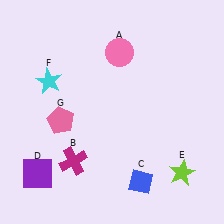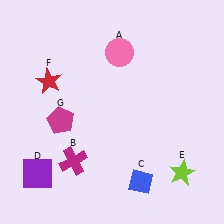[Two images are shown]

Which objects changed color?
F changed from cyan to red. G changed from pink to magenta.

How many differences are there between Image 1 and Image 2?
There are 2 differences between the two images.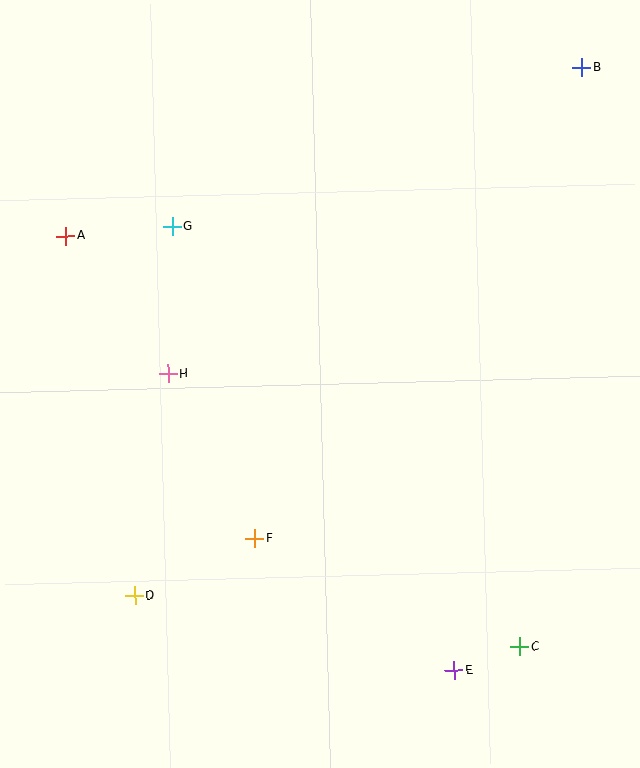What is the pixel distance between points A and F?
The distance between A and F is 357 pixels.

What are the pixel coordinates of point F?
Point F is at (255, 538).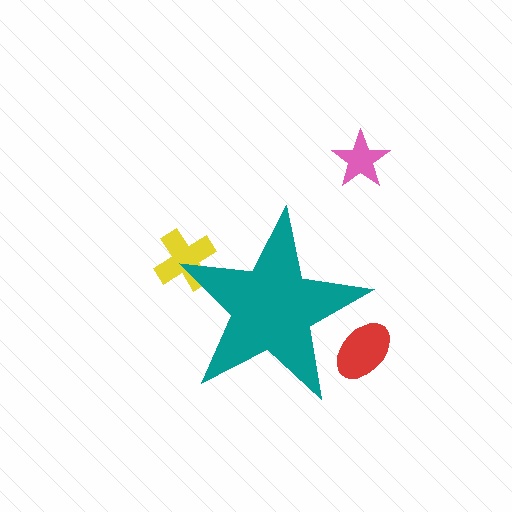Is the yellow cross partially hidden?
Yes, the yellow cross is partially hidden behind the teal star.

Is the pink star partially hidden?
No, the pink star is fully visible.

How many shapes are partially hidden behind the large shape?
2 shapes are partially hidden.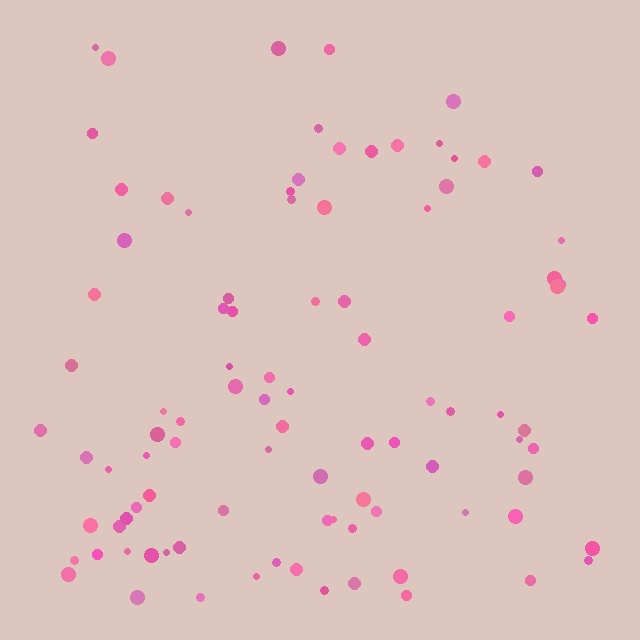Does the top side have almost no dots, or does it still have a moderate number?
Still a moderate number, just noticeably fewer than the bottom.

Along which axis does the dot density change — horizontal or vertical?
Vertical.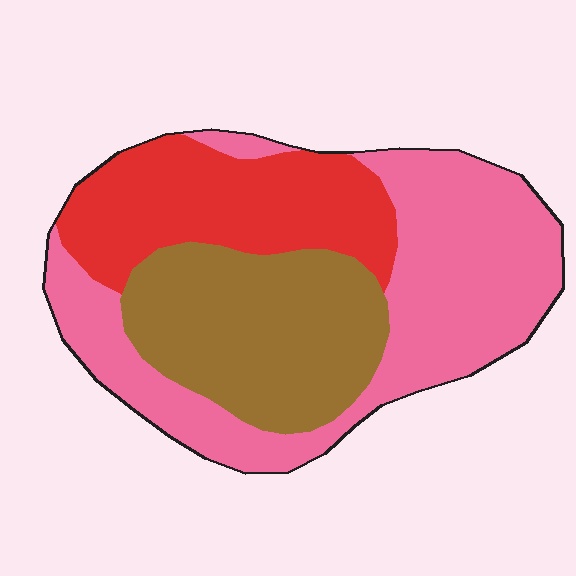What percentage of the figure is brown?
Brown covers about 30% of the figure.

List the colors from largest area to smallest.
From largest to smallest: pink, brown, red.